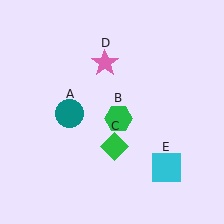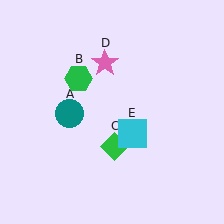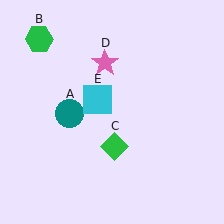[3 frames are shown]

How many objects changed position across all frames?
2 objects changed position: green hexagon (object B), cyan square (object E).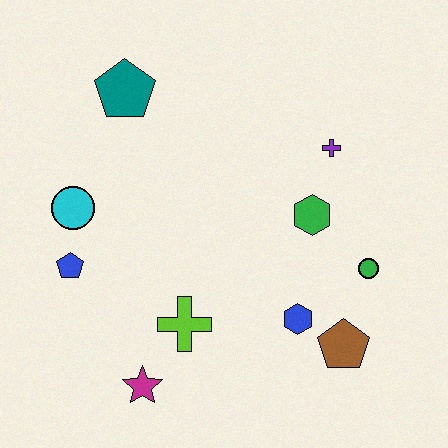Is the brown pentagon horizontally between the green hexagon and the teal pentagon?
No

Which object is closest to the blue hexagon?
The brown pentagon is closest to the blue hexagon.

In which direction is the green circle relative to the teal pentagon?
The green circle is to the right of the teal pentagon.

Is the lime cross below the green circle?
Yes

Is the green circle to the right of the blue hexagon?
Yes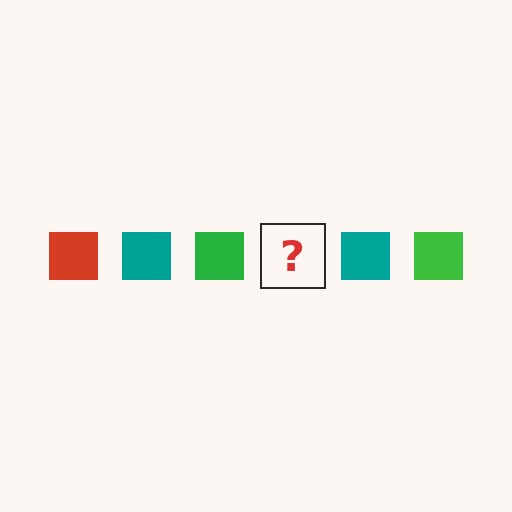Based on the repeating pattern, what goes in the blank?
The blank should be a red square.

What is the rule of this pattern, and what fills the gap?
The rule is that the pattern cycles through red, teal, green squares. The gap should be filled with a red square.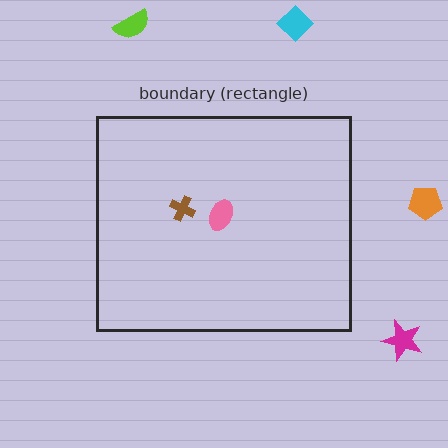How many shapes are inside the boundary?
2 inside, 4 outside.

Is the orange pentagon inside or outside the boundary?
Outside.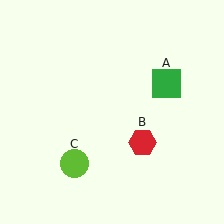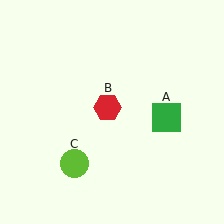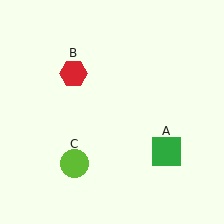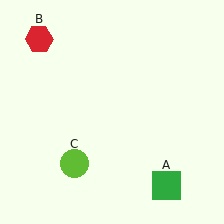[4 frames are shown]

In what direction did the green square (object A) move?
The green square (object A) moved down.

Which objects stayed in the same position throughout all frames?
Lime circle (object C) remained stationary.